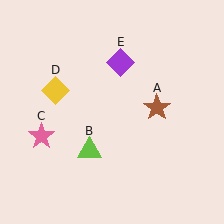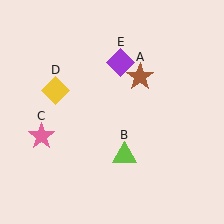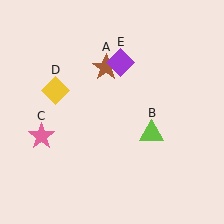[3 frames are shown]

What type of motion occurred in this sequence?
The brown star (object A), lime triangle (object B) rotated counterclockwise around the center of the scene.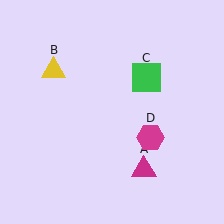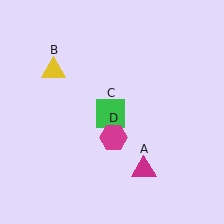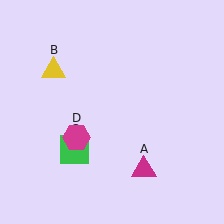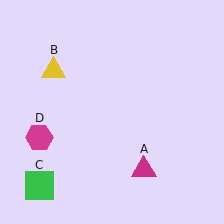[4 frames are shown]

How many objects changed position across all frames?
2 objects changed position: green square (object C), magenta hexagon (object D).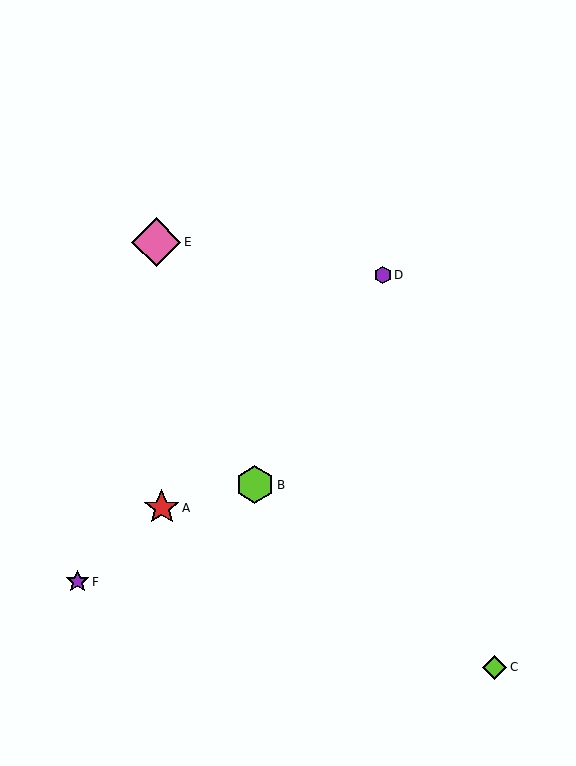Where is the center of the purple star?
The center of the purple star is at (78, 582).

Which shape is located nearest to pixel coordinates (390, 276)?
The purple hexagon (labeled D) at (383, 275) is nearest to that location.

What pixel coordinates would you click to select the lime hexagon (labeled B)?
Click at (255, 485) to select the lime hexagon B.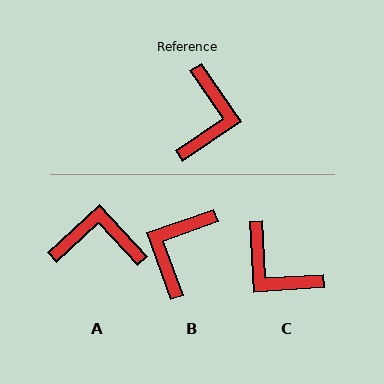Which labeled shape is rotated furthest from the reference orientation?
B, about 165 degrees away.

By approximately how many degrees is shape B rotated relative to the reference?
Approximately 165 degrees counter-clockwise.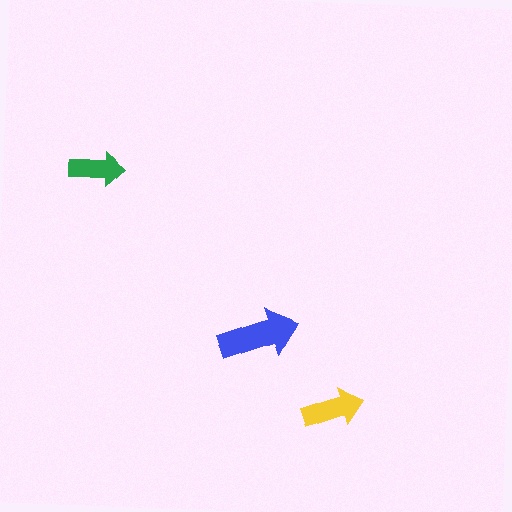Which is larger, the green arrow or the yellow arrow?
The yellow one.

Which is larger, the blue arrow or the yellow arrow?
The blue one.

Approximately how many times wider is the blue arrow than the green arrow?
About 1.5 times wider.